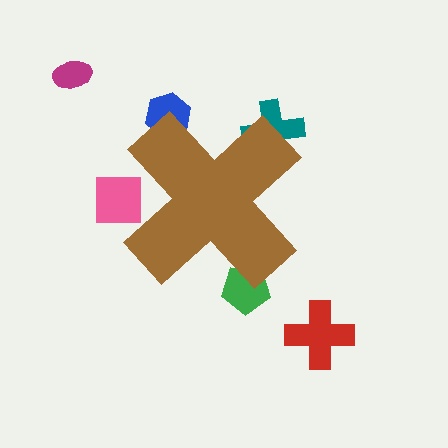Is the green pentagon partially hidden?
Yes, the green pentagon is partially hidden behind the brown cross.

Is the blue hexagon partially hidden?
Yes, the blue hexagon is partially hidden behind the brown cross.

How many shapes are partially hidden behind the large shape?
4 shapes are partially hidden.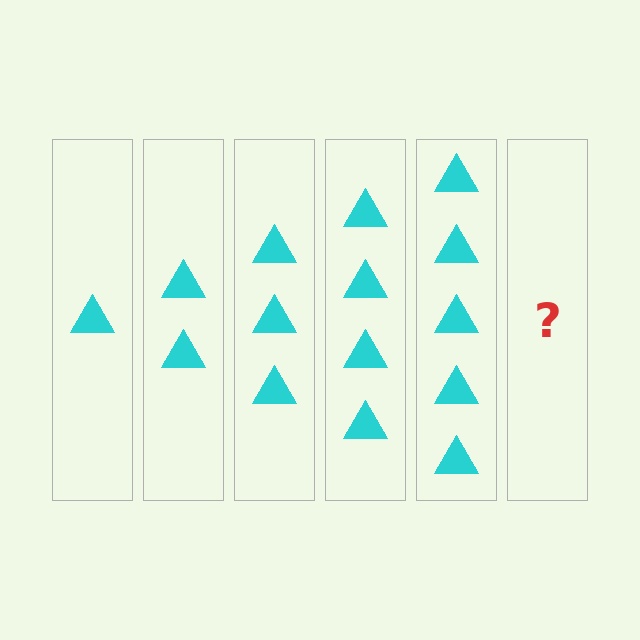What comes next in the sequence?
The next element should be 6 triangles.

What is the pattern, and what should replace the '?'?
The pattern is that each step adds one more triangle. The '?' should be 6 triangles.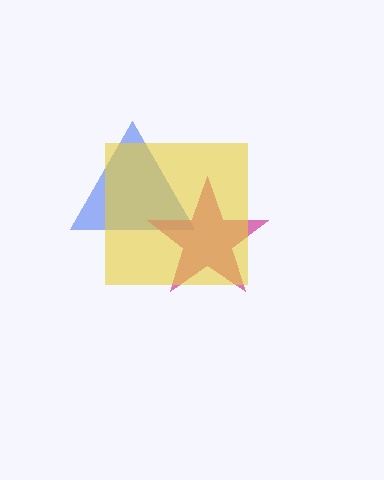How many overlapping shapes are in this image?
There are 3 overlapping shapes in the image.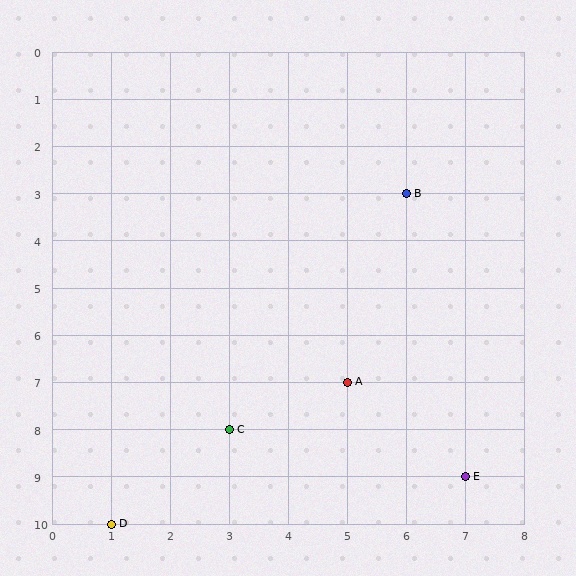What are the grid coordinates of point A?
Point A is at grid coordinates (5, 7).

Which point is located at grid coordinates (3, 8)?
Point C is at (3, 8).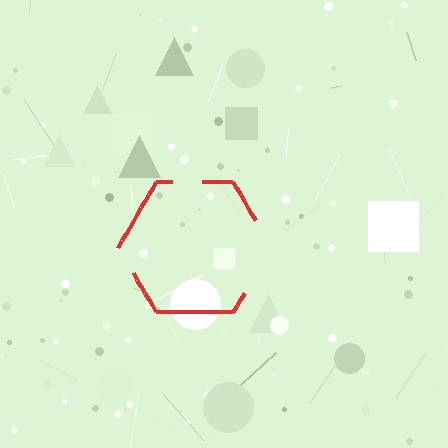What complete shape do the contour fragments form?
The contour fragments form a hexagon.